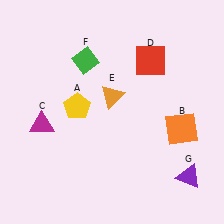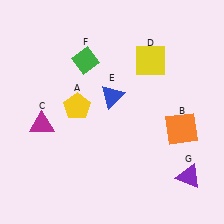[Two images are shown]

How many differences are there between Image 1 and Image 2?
There are 2 differences between the two images.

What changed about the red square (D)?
In Image 1, D is red. In Image 2, it changed to yellow.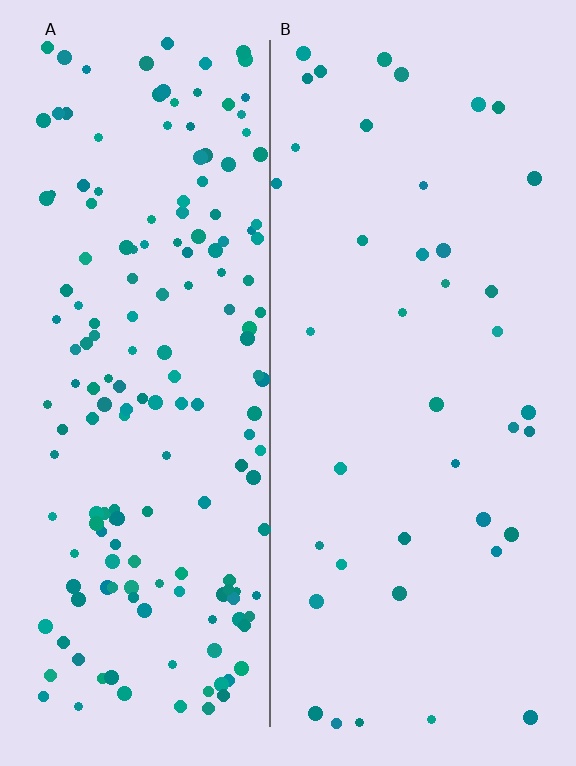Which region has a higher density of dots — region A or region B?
A (the left).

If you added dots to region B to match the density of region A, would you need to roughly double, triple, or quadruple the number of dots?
Approximately quadruple.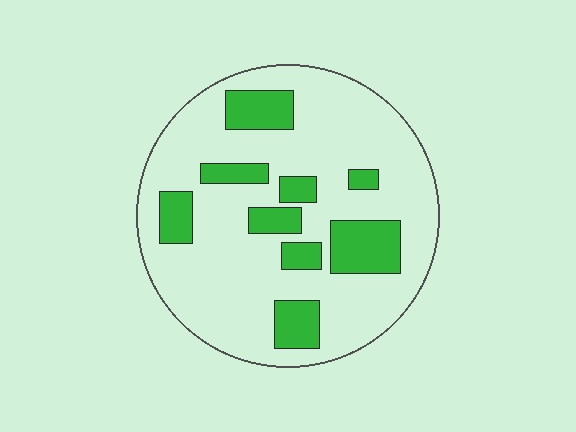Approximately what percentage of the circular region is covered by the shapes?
Approximately 25%.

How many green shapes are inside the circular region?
9.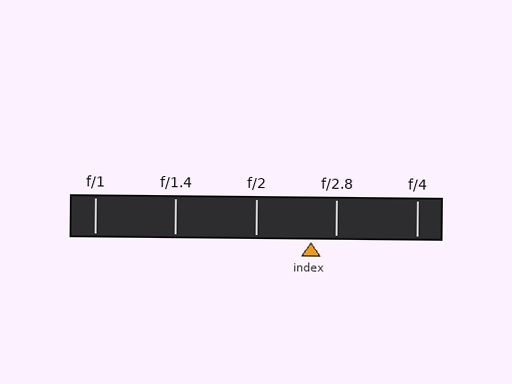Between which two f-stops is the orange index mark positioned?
The index mark is between f/2 and f/2.8.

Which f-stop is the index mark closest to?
The index mark is closest to f/2.8.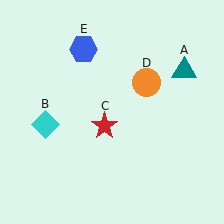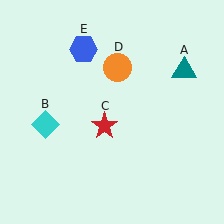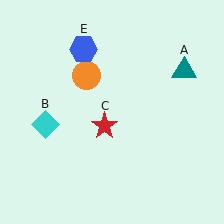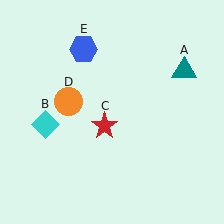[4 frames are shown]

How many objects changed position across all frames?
1 object changed position: orange circle (object D).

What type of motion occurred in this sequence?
The orange circle (object D) rotated counterclockwise around the center of the scene.